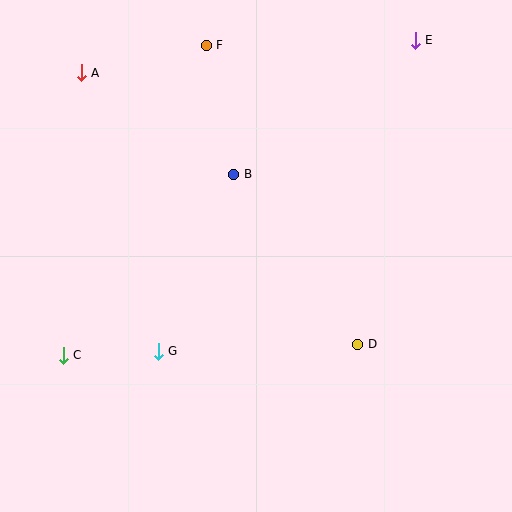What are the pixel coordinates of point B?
Point B is at (234, 174).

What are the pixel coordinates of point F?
Point F is at (206, 45).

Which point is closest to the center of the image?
Point B at (234, 174) is closest to the center.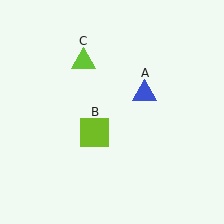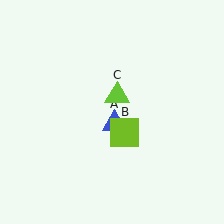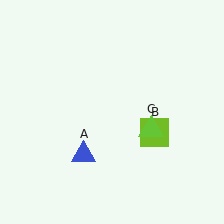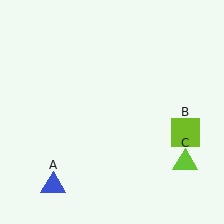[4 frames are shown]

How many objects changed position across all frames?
3 objects changed position: blue triangle (object A), lime square (object B), lime triangle (object C).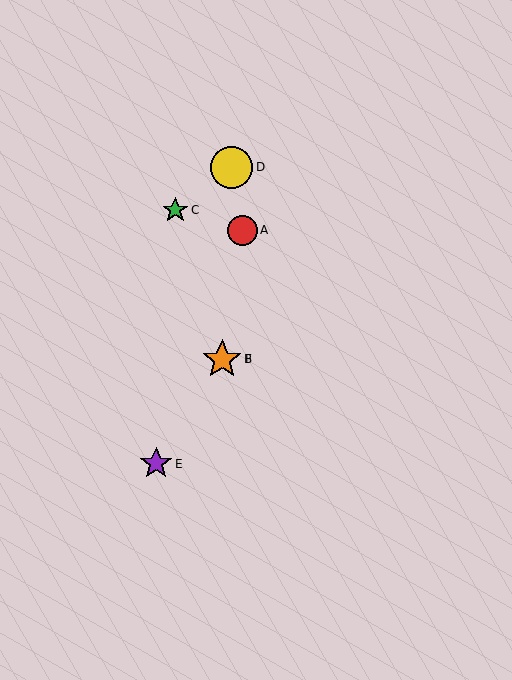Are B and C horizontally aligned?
No, B is at y≈359 and C is at y≈210.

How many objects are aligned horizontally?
2 objects (B, F) are aligned horizontally.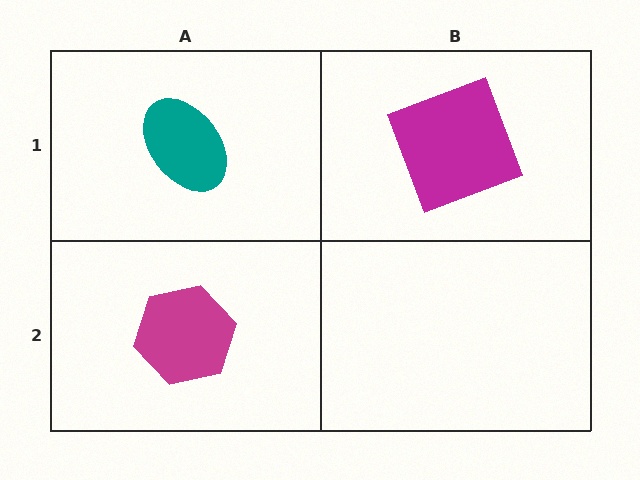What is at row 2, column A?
A magenta hexagon.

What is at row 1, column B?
A magenta square.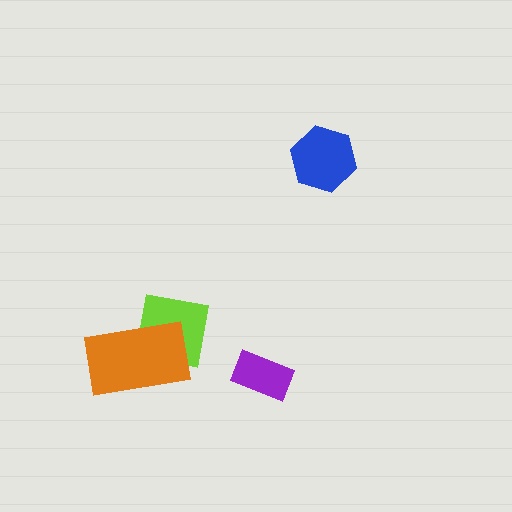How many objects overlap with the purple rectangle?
0 objects overlap with the purple rectangle.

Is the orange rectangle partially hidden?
No, no other shape covers it.